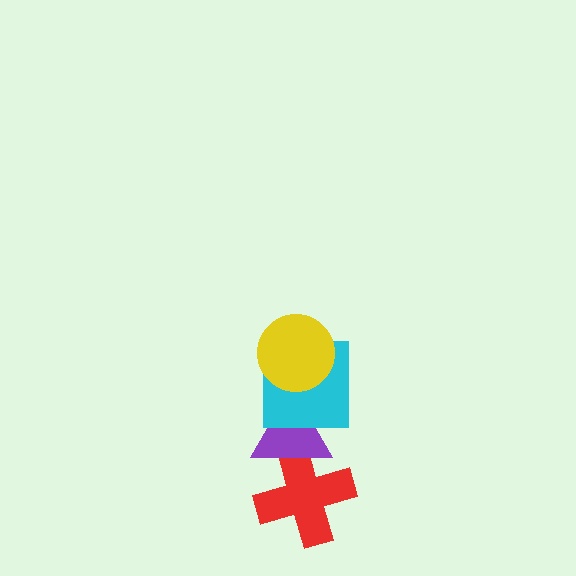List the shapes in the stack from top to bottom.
From top to bottom: the yellow circle, the cyan square, the purple triangle, the red cross.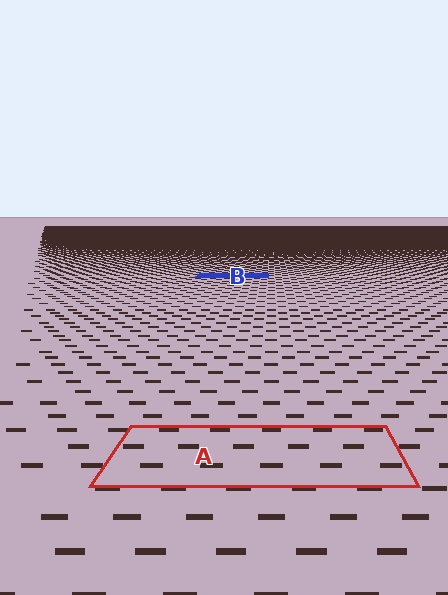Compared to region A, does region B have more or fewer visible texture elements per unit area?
Region B has more texture elements per unit area — they are packed more densely because it is farther away.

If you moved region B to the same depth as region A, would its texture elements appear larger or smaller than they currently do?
They would appear larger. At a closer depth, the same texture elements are projected at a bigger on-screen size.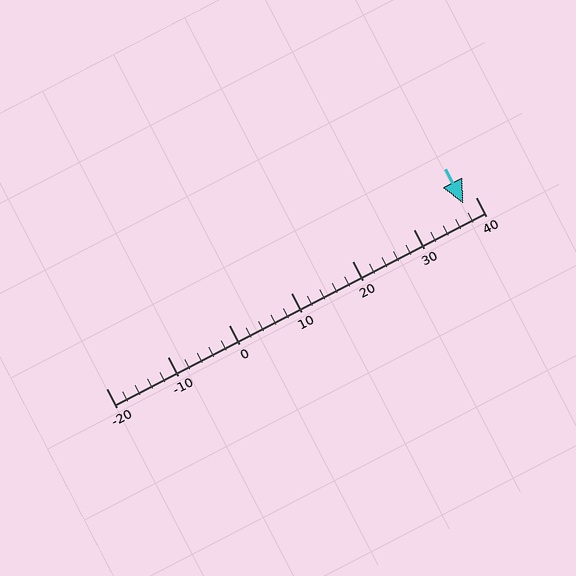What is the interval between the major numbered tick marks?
The major tick marks are spaced 10 units apart.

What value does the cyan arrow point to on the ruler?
The cyan arrow points to approximately 38.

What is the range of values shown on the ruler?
The ruler shows values from -20 to 40.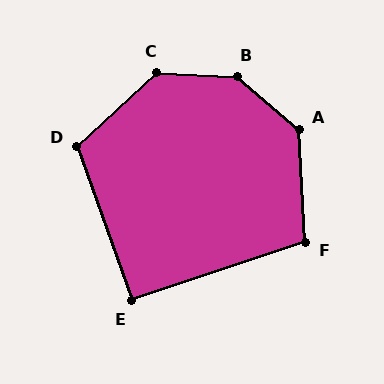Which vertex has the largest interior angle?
B, at approximately 142 degrees.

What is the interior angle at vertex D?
Approximately 113 degrees (obtuse).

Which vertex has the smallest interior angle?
E, at approximately 91 degrees.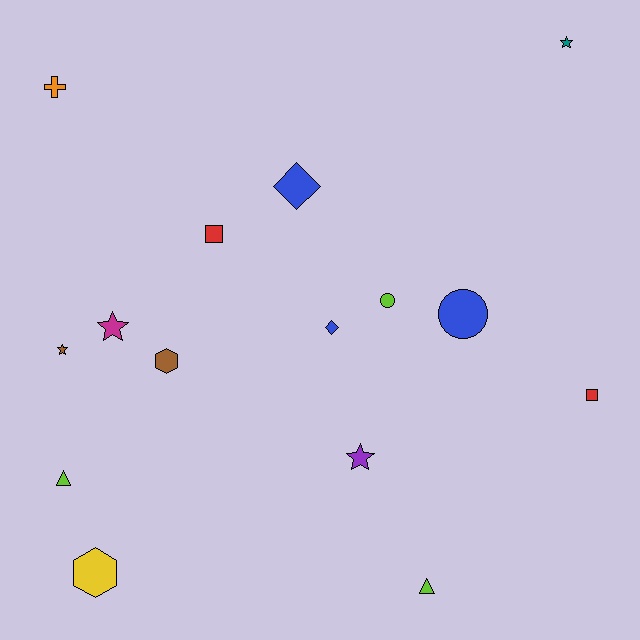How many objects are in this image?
There are 15 objects.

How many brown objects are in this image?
There are 2 brown objects.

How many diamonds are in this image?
There are 2 diamonds.